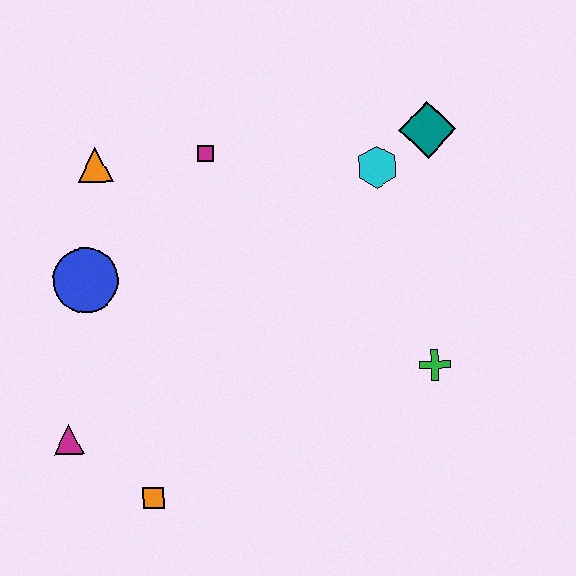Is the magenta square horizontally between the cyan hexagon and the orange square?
Yes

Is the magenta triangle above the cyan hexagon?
No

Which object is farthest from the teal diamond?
The magenta triangle is farthest from the teal diamond.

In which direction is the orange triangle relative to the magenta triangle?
The orange triangle is above the magenta triangle.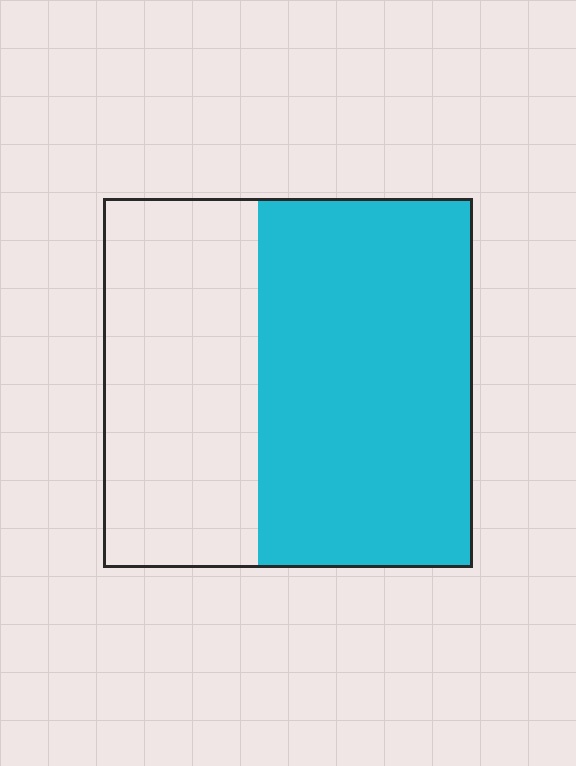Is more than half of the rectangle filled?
Yes.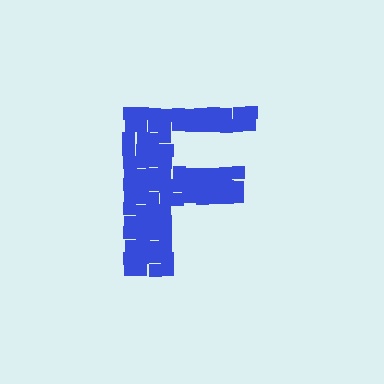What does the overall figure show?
The overall figure shows the letter F.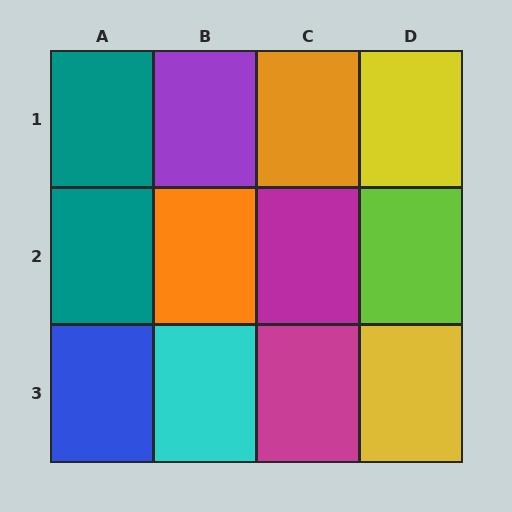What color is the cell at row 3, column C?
Magenta.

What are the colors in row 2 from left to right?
Teal, orange, magenta, lime.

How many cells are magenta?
2 cells are magenta.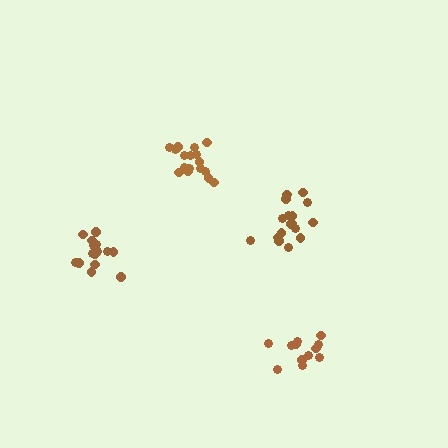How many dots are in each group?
Group 1: 12 dots, Group 2: 17 dots, Group 3: 15 dots, Group 4: 17 dots (61 total).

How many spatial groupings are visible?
There are 4 spatial groupings.